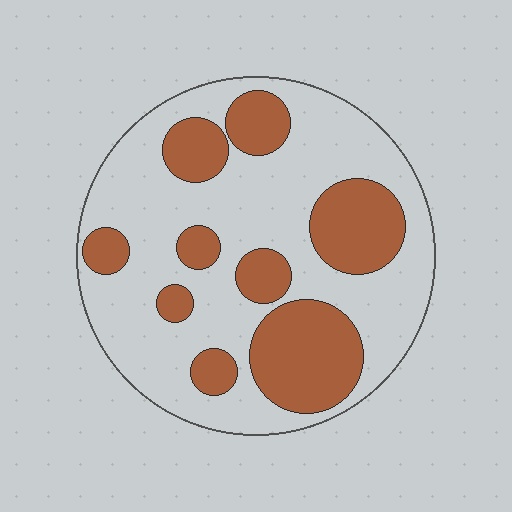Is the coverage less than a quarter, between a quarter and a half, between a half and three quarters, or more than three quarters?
Between a quarter and a half.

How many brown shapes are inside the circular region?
9.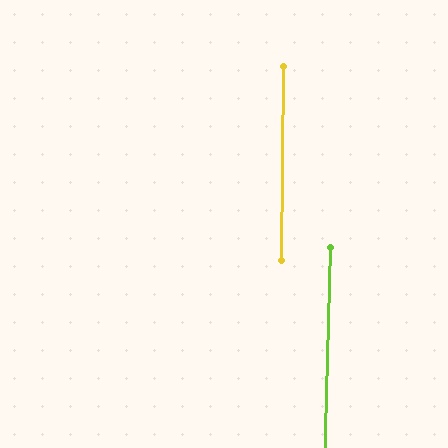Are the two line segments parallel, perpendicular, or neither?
Parallel — their directions differ by only 1.2°.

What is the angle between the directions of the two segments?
Approximately 1 degree.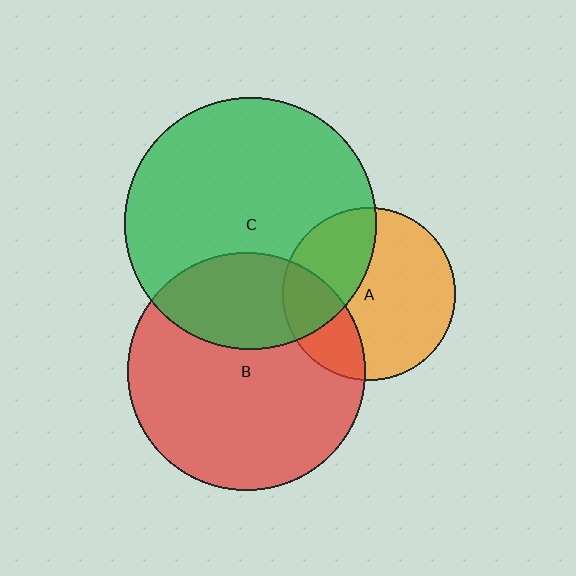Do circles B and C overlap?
Yes.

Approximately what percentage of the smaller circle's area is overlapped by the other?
Approximately 30%.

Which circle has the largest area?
Circle C (green).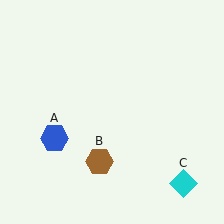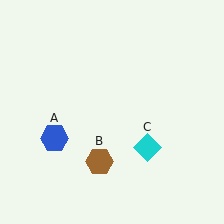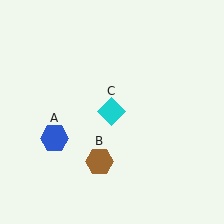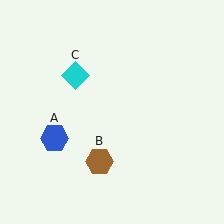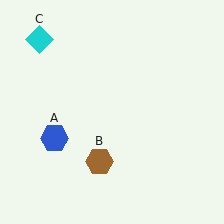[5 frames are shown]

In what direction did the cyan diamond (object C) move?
The cyan diamond (object C) moved up and to the left.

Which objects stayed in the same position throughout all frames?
Blue hexagon (object A) and brown hexagon (object B) remained stationary.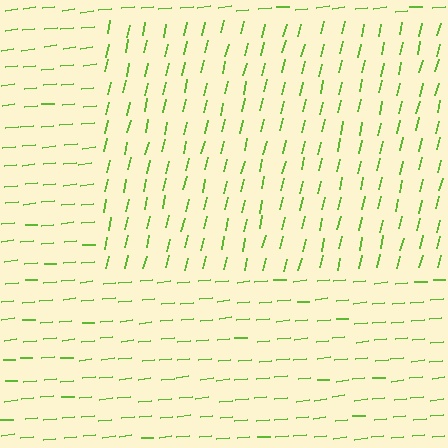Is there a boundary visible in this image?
Yes, there is a texture boundary formed by a change in line orientation.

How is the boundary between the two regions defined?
The boundary is defined purely by a change in line orientation (approximately 72 degrees difference). All lines are the same color and thickness.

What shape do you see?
I see a rectangle.